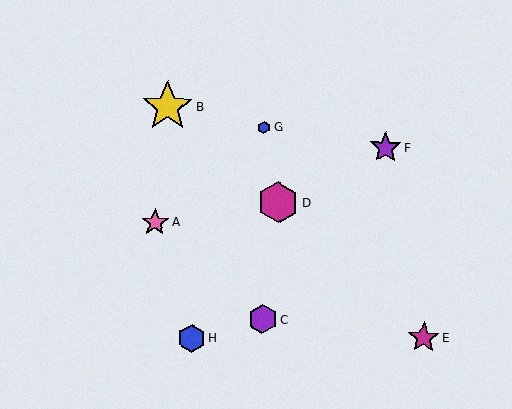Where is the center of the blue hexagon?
The center of the blue hexagon is at (264, 128).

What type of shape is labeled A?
Shape A is a pink star.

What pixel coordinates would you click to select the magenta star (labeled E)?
Click at (424, 338) to select the magenta star E.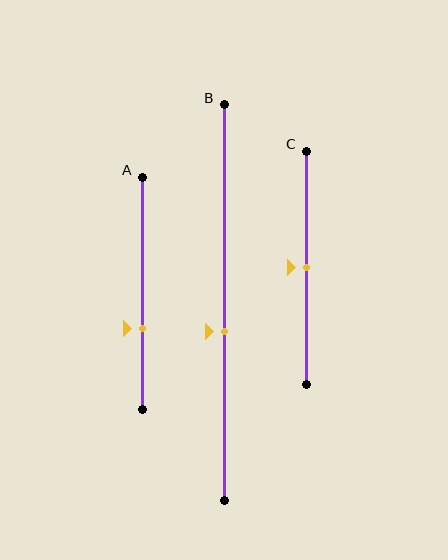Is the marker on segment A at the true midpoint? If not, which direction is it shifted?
No, the marker on segment A is shifted downward by about 15% of the segment length.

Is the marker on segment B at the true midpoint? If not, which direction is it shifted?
No, the marker on segment B is shifted downward by about 7% of the segment length.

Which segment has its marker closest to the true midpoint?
Segment C has its marker closest to the true midpoint.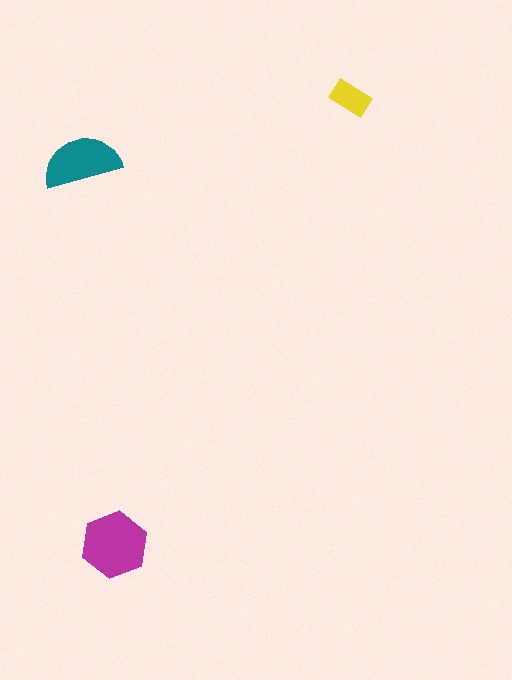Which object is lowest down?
The magenta hexagon is bottommost.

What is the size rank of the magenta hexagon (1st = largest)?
1st.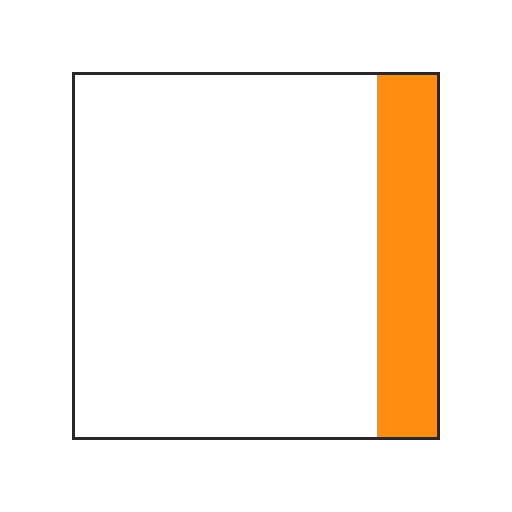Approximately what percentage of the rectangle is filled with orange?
Approximately 15%.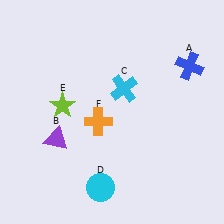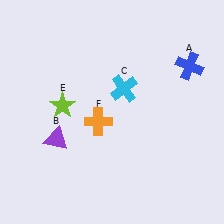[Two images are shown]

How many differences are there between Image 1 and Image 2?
There is 1 difference between the two images.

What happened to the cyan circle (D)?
The cyan circle (D) was removed in Image 2. It was in the bottom-left area of Image 1.